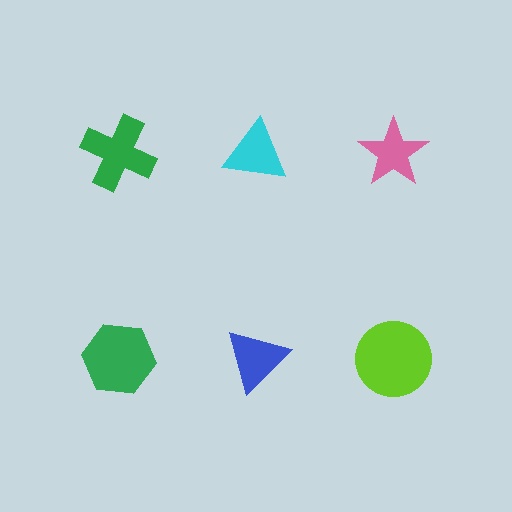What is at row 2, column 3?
A lime circle.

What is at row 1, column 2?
A cyan triangle.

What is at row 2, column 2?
A blue triangle.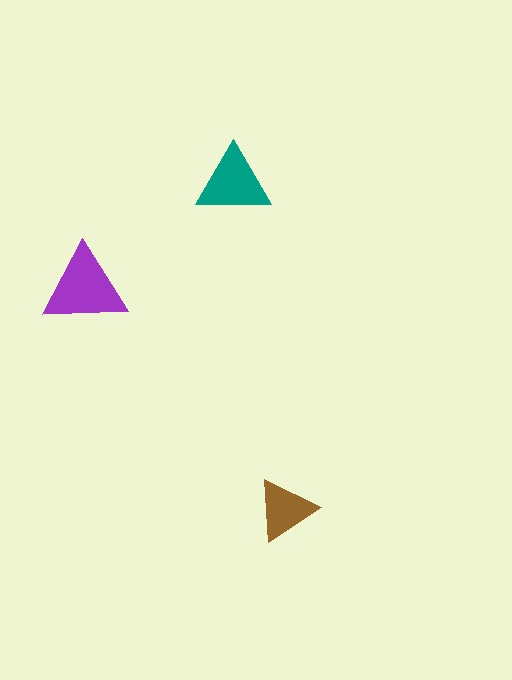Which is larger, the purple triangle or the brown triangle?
The purple one.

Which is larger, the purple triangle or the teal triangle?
The purple one.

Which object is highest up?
The teal triangle is topmost.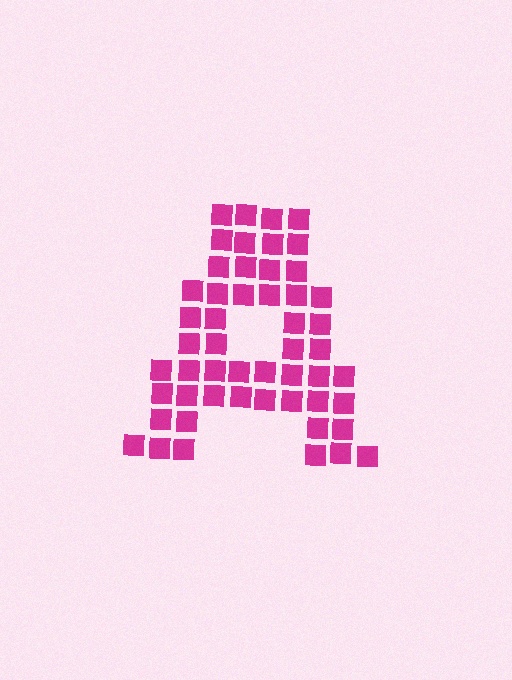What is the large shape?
The large shape is the letter A.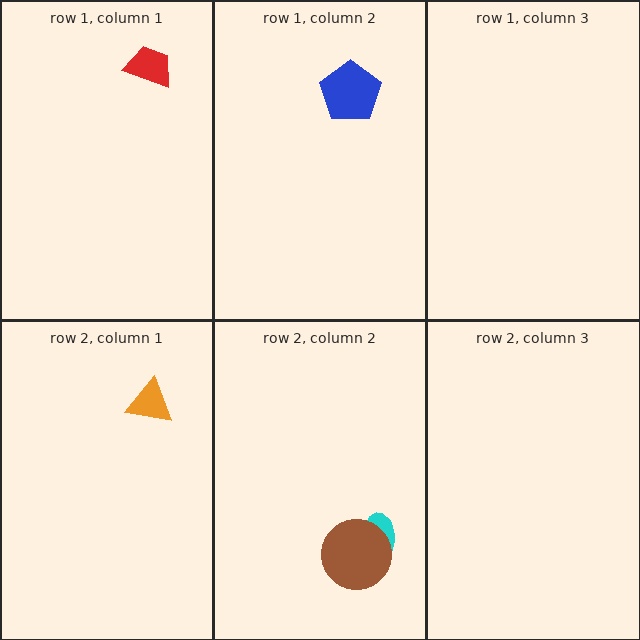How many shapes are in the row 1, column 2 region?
1.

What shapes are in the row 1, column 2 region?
The blue pentagon.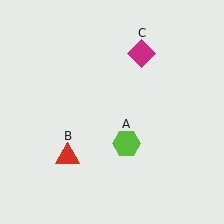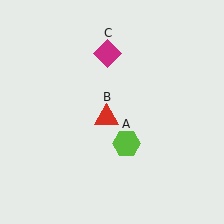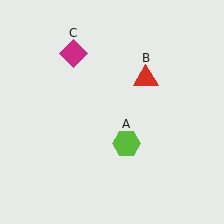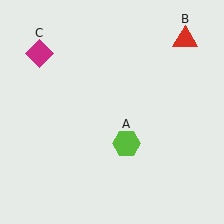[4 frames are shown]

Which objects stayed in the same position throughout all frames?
Lime hexagon (object A) remained stationary.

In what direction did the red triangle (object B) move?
The red triangle (object B) moved up and to the right.